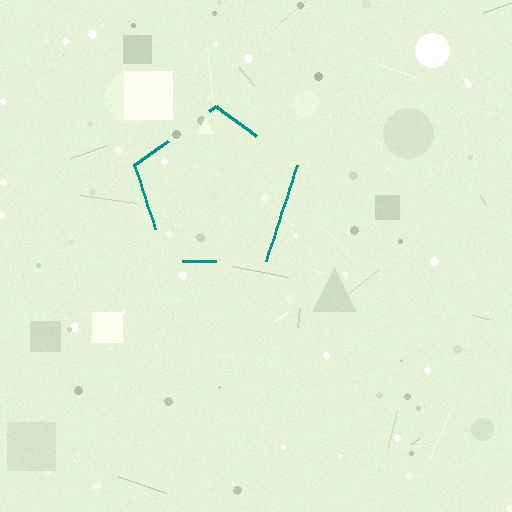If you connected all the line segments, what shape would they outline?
They would outline a pentagon.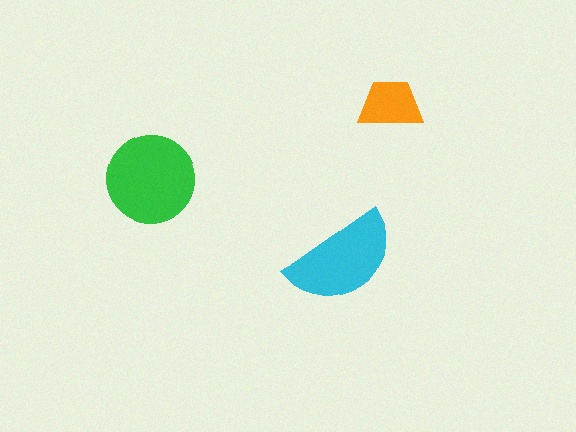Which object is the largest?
The green circle.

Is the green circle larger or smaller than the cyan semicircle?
Larger.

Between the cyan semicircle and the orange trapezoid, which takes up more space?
The cyan semicircle.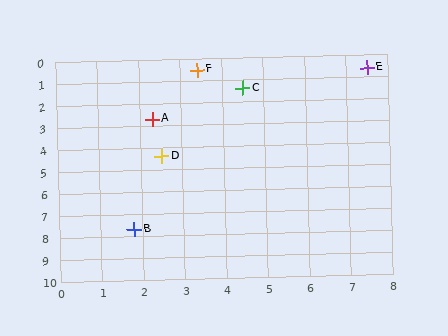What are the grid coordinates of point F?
Point F is at approximately (3.4, 0.5).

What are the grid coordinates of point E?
Point E is at approximately (7.5, 0.6).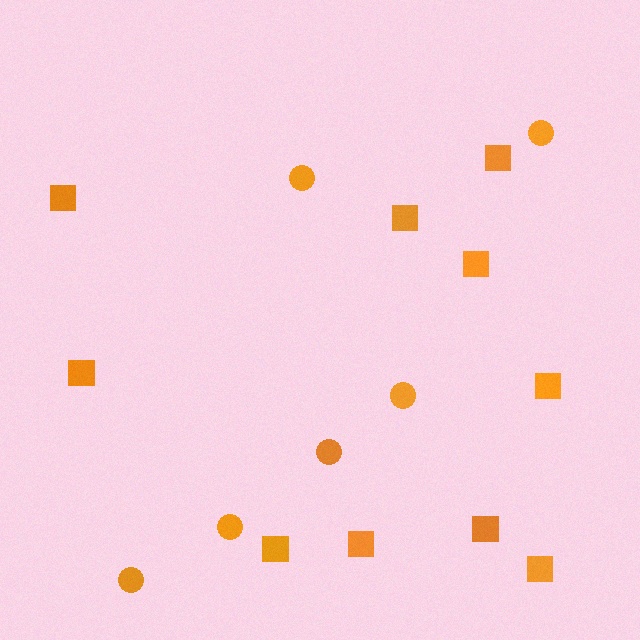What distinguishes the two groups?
There are 2 groups: one group of squares (10) and one group of circles (6).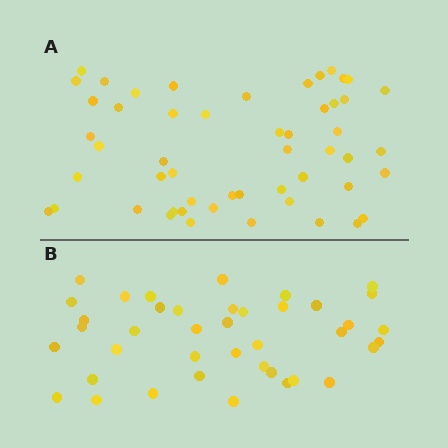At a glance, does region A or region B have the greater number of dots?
Region A (the top region) has more dots.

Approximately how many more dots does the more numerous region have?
Region A has roughly 12 or so more dots than region B.